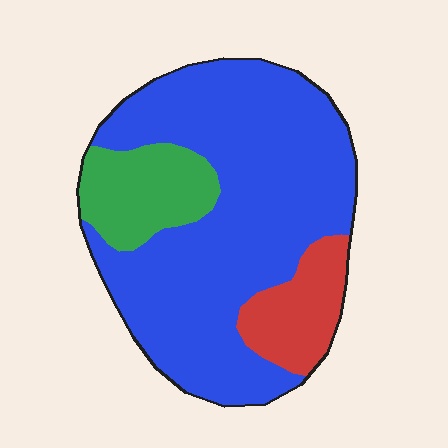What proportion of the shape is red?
Red takes up about one eighth (1/8) of the shape.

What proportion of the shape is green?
Green takes up less than a sixth of the shape.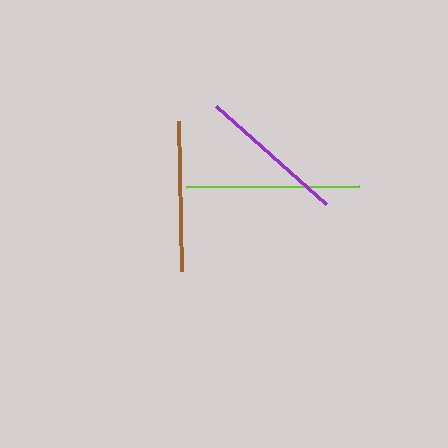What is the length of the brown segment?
The brown segment is approximately 150 pixels long.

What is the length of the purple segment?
The purple segment is approximately 147 pixels long.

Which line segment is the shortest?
The purple line is the shortest at approximately 147 pixels.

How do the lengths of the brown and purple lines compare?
The brown and purple lines are approximately the same length.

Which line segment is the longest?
The lime line is the longest at approximately 173 pixels.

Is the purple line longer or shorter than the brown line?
The brown line is longer than the purple line.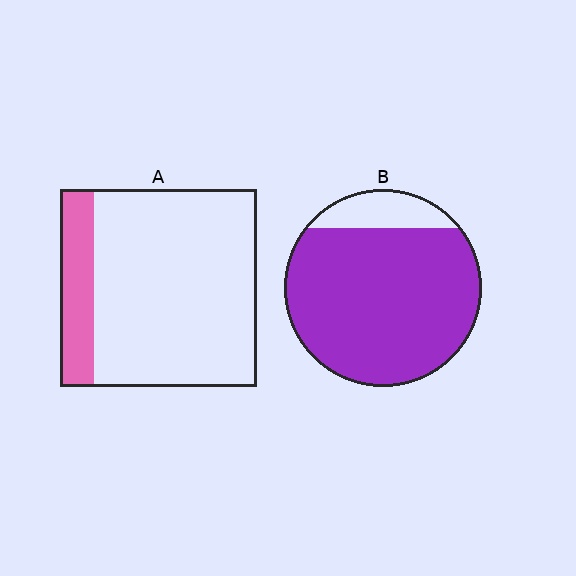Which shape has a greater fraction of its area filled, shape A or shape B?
Shape B.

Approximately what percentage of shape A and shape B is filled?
A is approximately 15% and B is approximately 85%.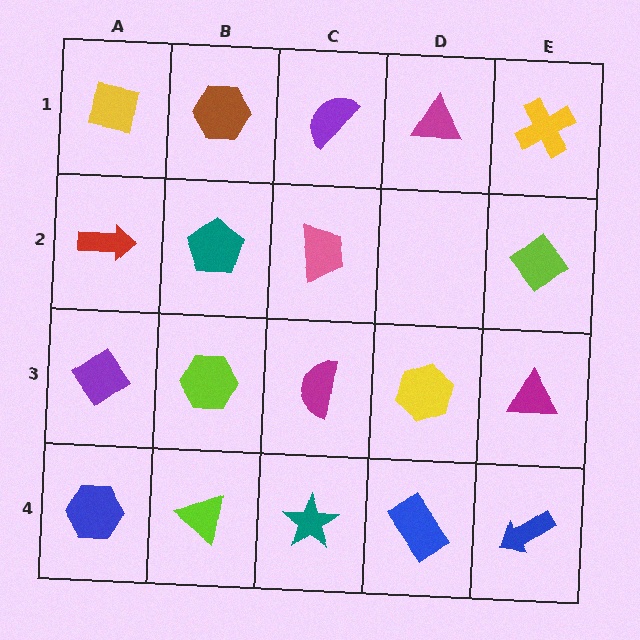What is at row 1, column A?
A yellow square.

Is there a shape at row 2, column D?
No, that cell is empty.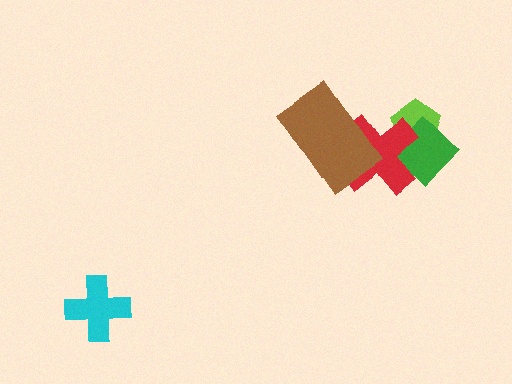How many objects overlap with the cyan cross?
0 objects overlap with the cyan cross.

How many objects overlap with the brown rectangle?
1 object overlaps with the brown rectangle.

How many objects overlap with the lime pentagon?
2 objects overlap with the lime pentagon.